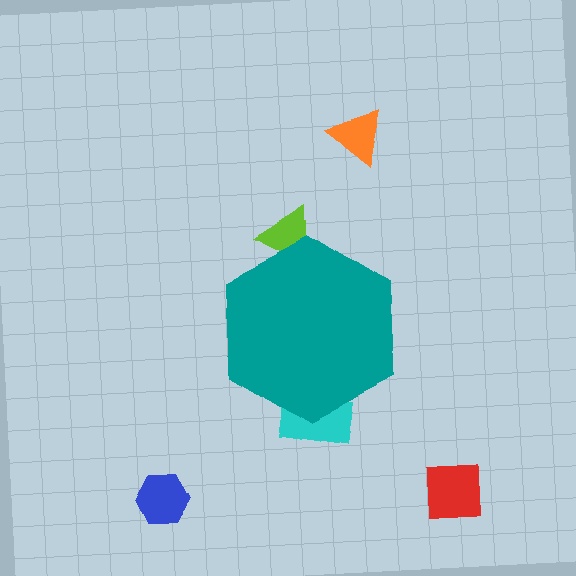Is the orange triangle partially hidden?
No, the orange triangle is fully visible.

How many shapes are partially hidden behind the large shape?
2 shapes are partially hidden.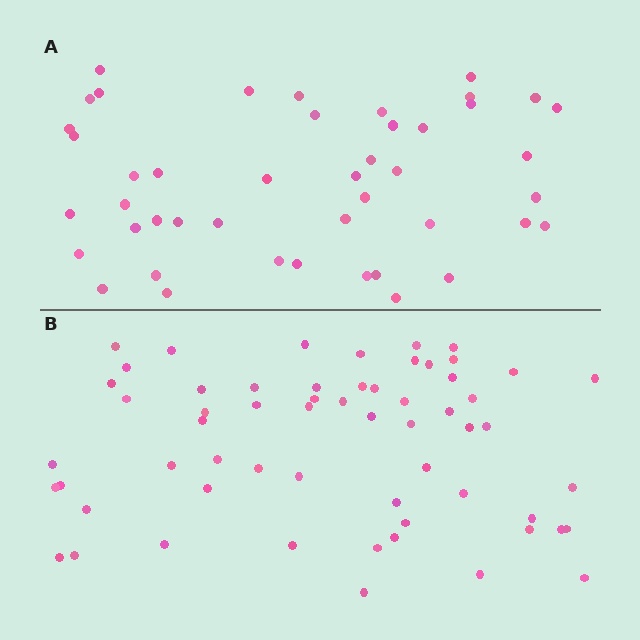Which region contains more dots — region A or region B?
Region B (the bottom region) has more dots.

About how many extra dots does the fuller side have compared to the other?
Region B has approximately 15 more dots than region A.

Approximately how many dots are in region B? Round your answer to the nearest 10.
About 60 dots.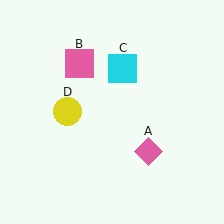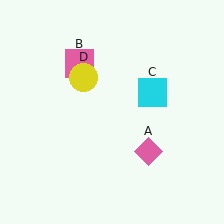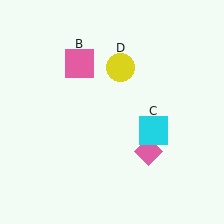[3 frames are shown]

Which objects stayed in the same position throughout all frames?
Pink diamond (object A) and pink square (object B) remained stationary.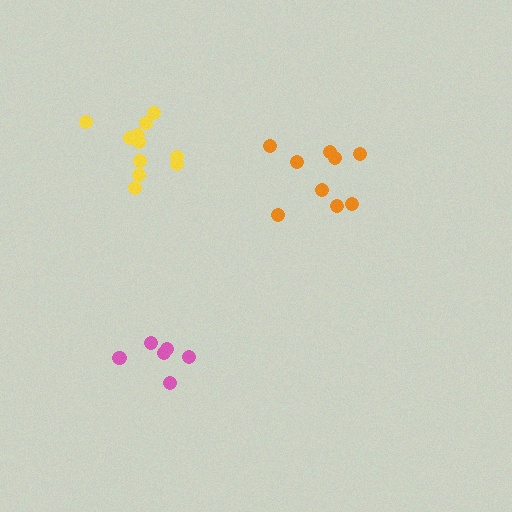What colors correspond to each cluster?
The clusters are colored: yellow, orange, pink.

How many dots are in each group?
Group 1: 11 dots, Group 2: 9 dots, Group 3: 6 dots (26 total).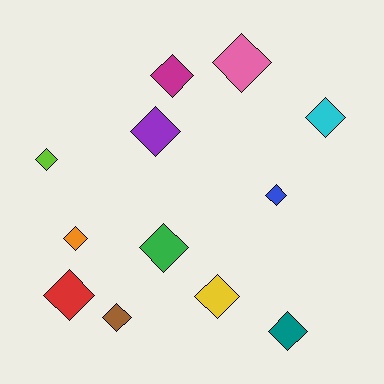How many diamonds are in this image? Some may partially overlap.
There are 12 diamonds.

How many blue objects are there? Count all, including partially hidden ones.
There is 1 blue object.